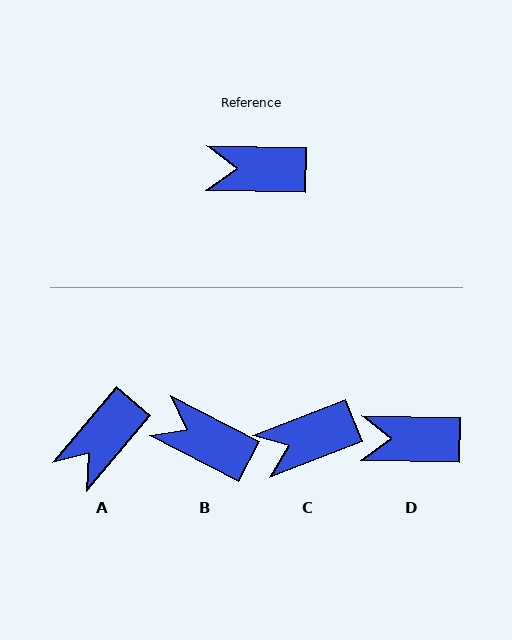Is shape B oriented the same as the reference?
No, it is off by about 26 degrees.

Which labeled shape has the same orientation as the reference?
D.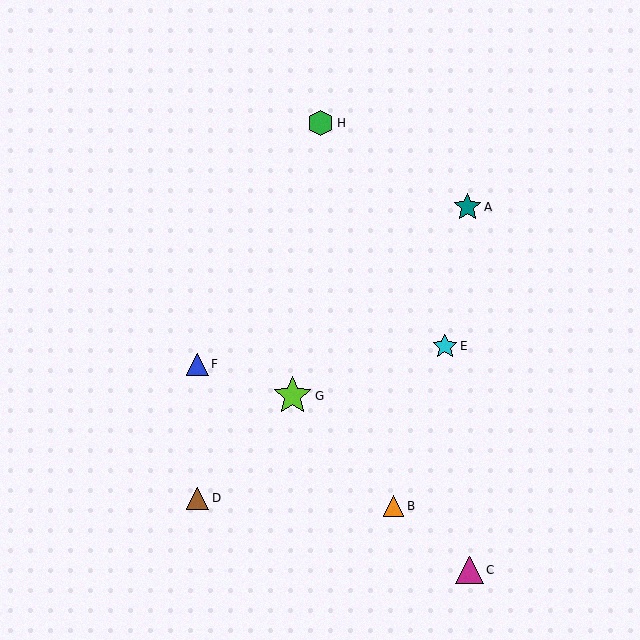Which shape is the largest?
The lime star (labeled G) is the largest.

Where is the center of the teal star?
The center of the teal star is at (467, 207).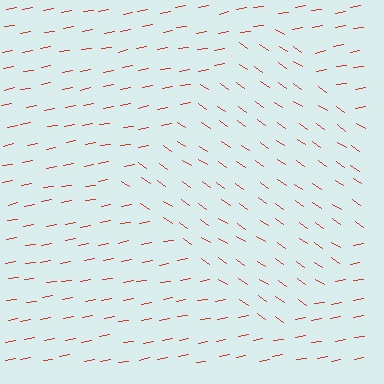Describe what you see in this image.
The image is filled with small red line segments. A diamond region in the image has lines oriented differently from the surrounding lines, creating a visible texture boundary.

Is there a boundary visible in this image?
Yes, there is a texture boundary formed by a change in line orientation.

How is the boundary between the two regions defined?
The boundary is defined purely by a change in line orientation (approximately 45 degrees difference). All lines are the same color and thickness.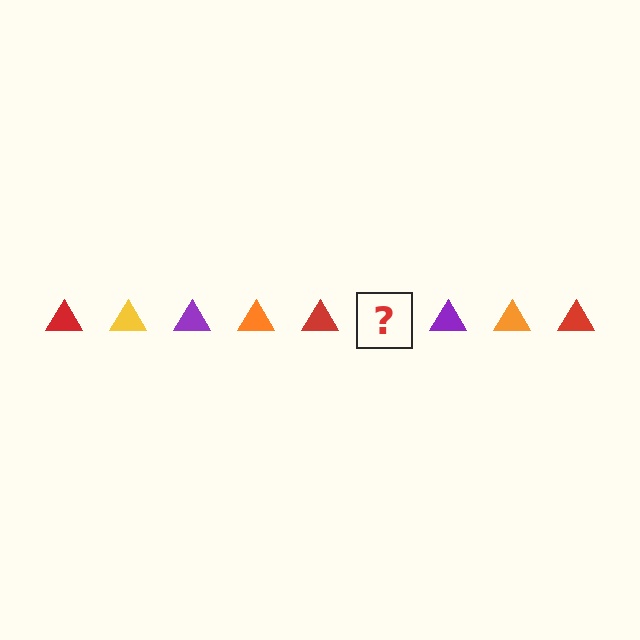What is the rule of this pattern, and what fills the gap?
The rule is that the pattern cycles through red, yellow, purple, orange triangles. The gap should be filled with a yellow triangle.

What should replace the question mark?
The question mark should be replaced with a yellow triangle.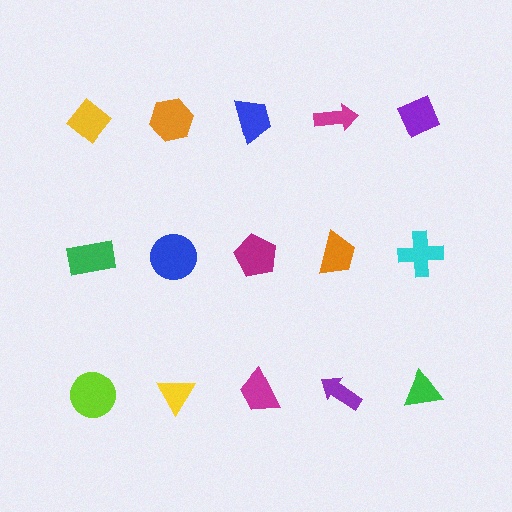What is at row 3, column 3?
A magenta trapezoid.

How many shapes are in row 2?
5 shapes.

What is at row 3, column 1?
A lime circle.